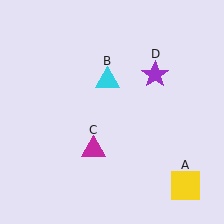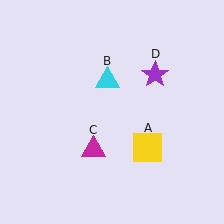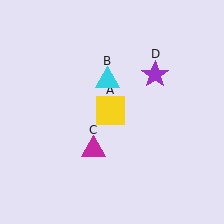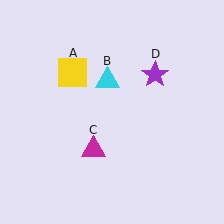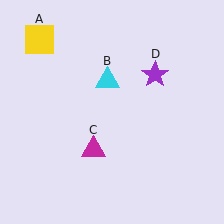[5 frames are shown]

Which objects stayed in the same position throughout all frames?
Cyan triangle (object B) and magenta triangle (object C) and purple star (object D) remained stationary.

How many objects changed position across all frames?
1 object changed position: yellow square (object A).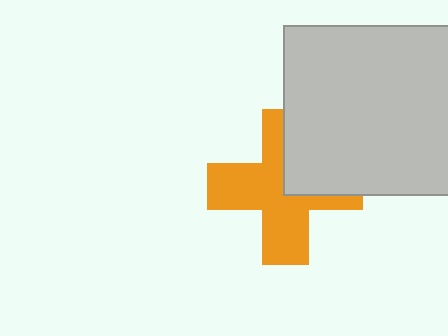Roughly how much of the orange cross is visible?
Most of it is visible (roughly 68%).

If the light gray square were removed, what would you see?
You would see the complete orange cross.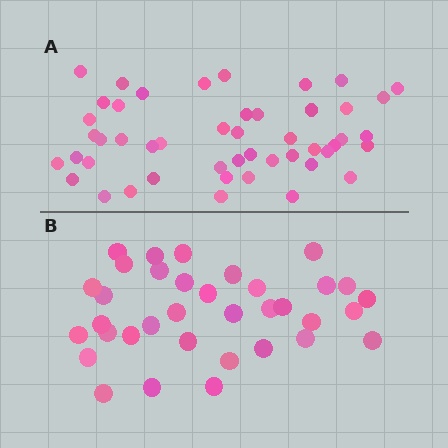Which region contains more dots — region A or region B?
Region A (the top region) has more dots.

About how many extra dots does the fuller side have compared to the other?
Region A has approximately 15 more dots than region B.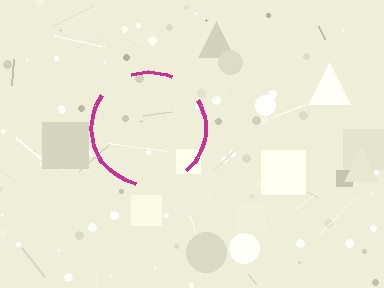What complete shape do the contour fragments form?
The contour fragments form a circle.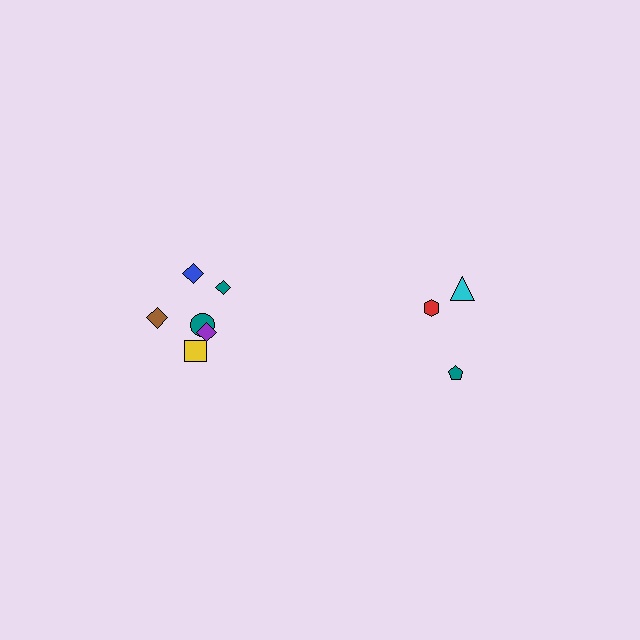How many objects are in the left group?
There are 6 objects.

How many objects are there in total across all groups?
There are 9 objects.